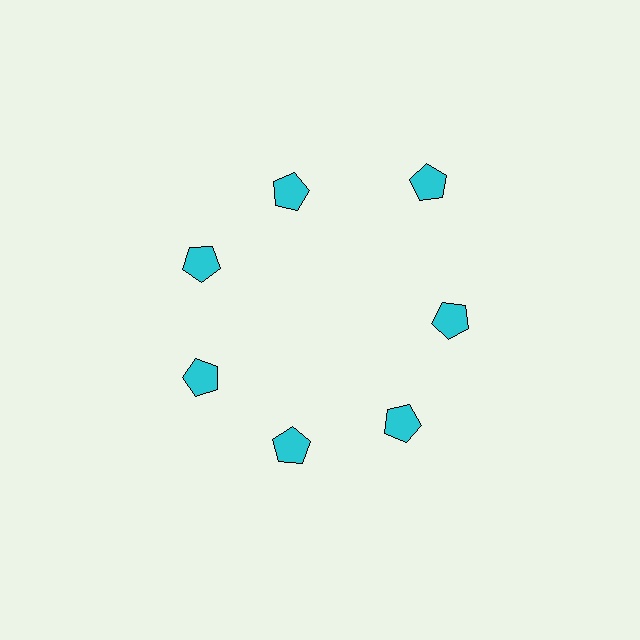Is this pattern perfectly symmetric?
No. The 7 cyan pentagons are arranged in a ring, but one element near the 1 o'clock position is pushed outward from the center, breaking the 7-fold rotational symmetry.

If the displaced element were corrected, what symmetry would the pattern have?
It would have 7-fold rotational symmetry — the pattern would map onto itself every 51 degrees.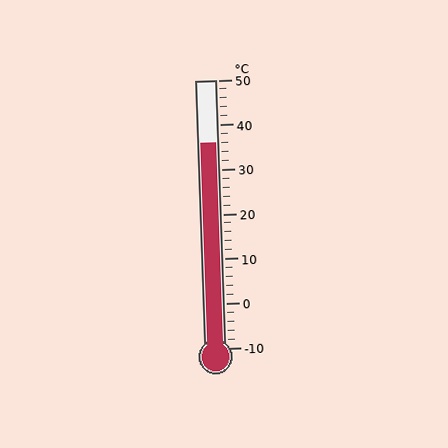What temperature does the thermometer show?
The thermometer shows approximately 36°C.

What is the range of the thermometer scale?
The thermometer scale ranges from -10°C to 50°C.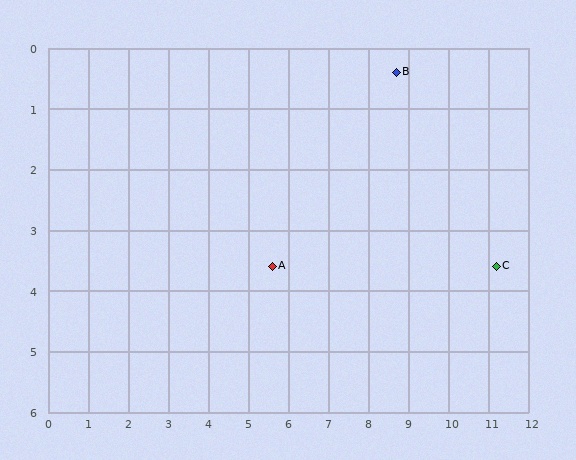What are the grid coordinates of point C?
Point C is at approximately (11.2, 3.6).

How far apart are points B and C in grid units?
Points B and C are about 4.1 grid units apart.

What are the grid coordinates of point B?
Point B is at approximately (8.7, 0.4).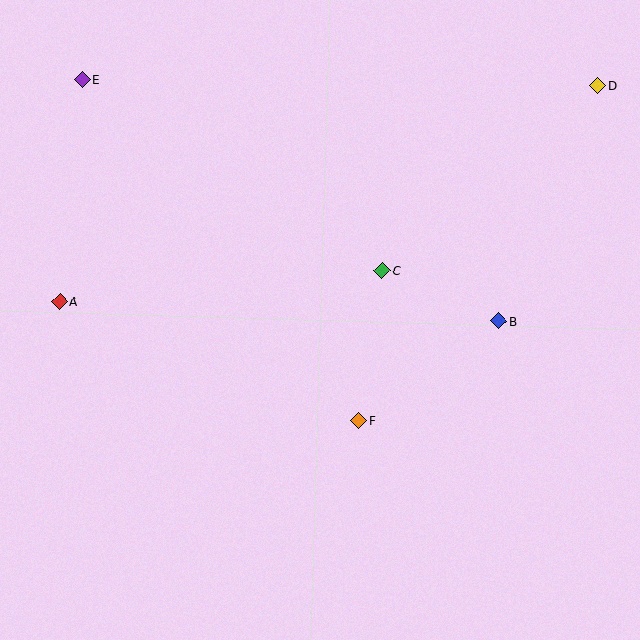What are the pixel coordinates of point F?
Point F is at (359, 421).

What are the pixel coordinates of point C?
Point C is at (382, 271).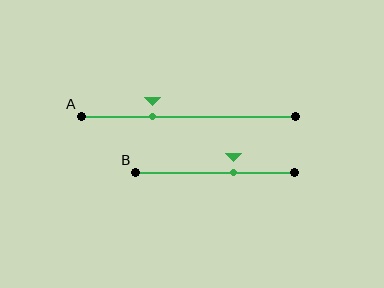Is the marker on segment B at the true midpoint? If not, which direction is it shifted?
No, the marker on segment B is shifted to the right by about 11% of the segment length.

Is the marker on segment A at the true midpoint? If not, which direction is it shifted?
No, the marker on segment A is shifted to the left by about 17% of the segment length.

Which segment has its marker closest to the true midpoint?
Segment B has its marker closest to the true midpoint.